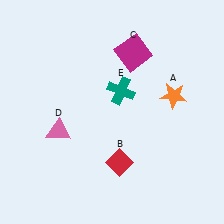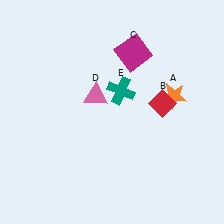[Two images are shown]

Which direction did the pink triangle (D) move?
The pink triangle (D) moved right.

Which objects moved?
The objects that moved are: the red diamond (B), the pink triangle (D).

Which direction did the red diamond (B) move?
The red diamond (B) moved up.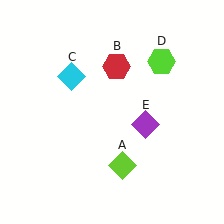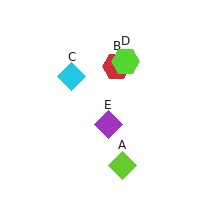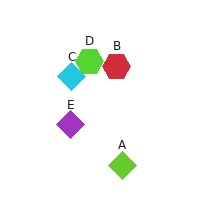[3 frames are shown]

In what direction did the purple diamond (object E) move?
The purple diamond (object E) moved left.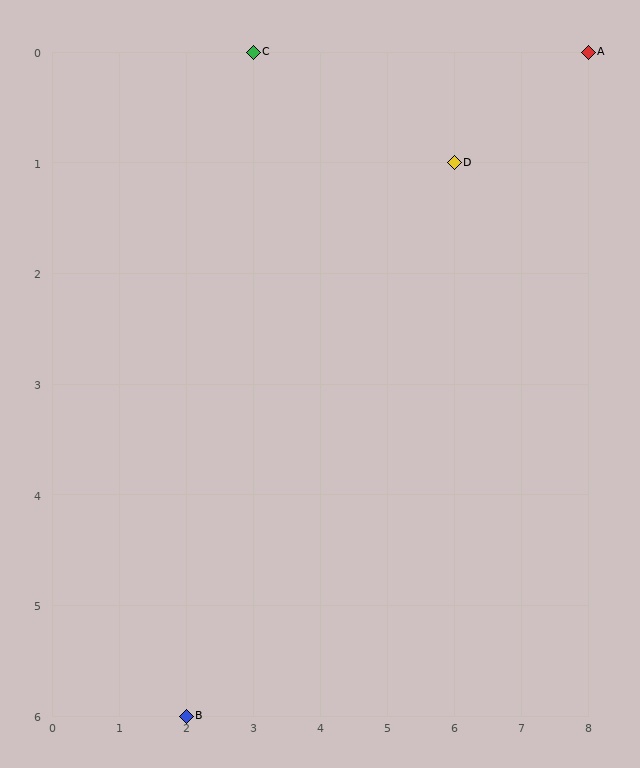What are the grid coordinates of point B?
Point B is at grid coordinates (2, 6).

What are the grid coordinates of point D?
Point D is at grid coordinates (6, 1).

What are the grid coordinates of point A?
Point A is at grid coordinates (8, 0).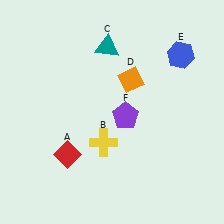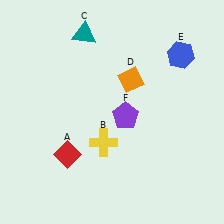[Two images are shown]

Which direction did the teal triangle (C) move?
The teal triangle (C) moved left.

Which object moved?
The teal triangle (C) moved left.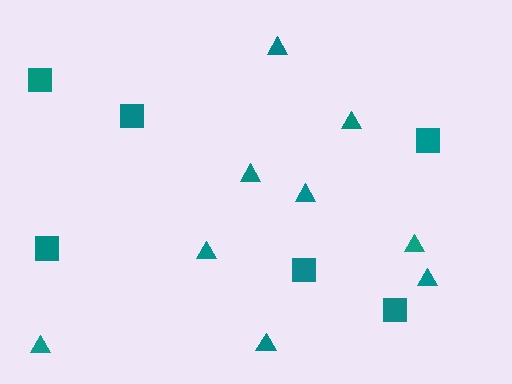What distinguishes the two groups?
There are 2 groups: one group of triangles (9) and one group of squares (6).